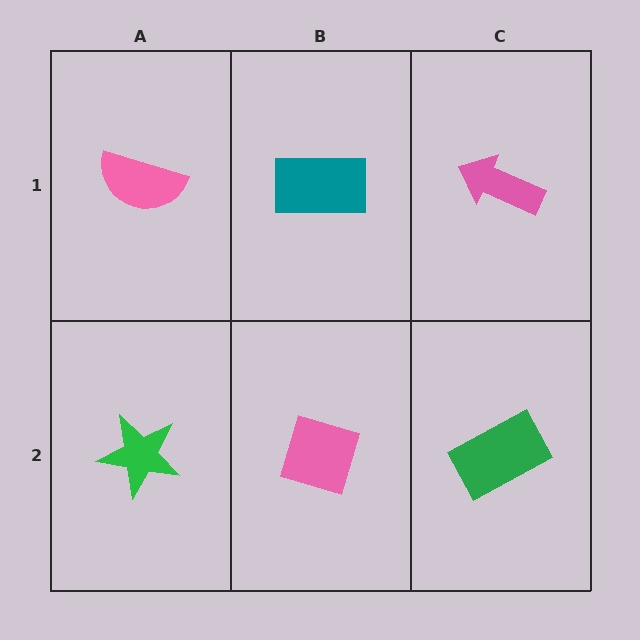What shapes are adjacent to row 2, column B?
A teal rectangle (row 1, column B), a green star (row 2, column A), a green rectangle (row 2, column C).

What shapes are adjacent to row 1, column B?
A pink diamond (row 2, column B), a pink semicircle (row 1, column A), a pink arrow (row 1, column C).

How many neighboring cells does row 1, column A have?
2.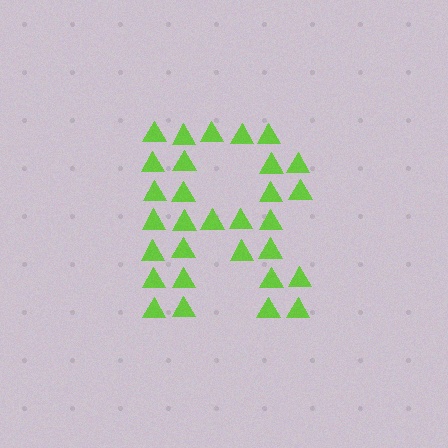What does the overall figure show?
The overall figure shows the letter R.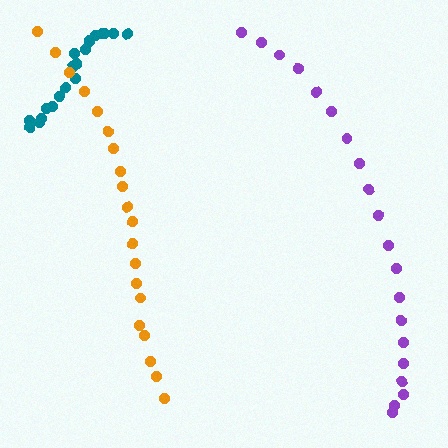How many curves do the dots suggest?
There are 3 distinct paths.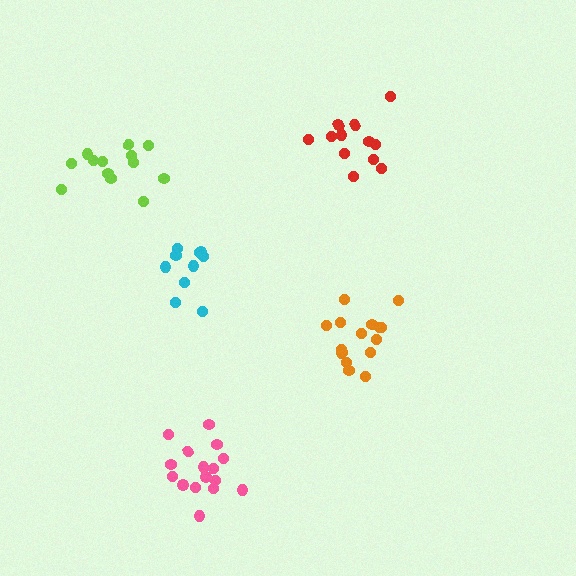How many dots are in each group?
Group 1: 12 dots, Group 2: 10 dots, Group 3: 16 dots, Group 4: 16 dots, Group 5: 13 dots (67 total).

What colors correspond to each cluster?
The clusters are colored: red, cyan, pink, orange, lime.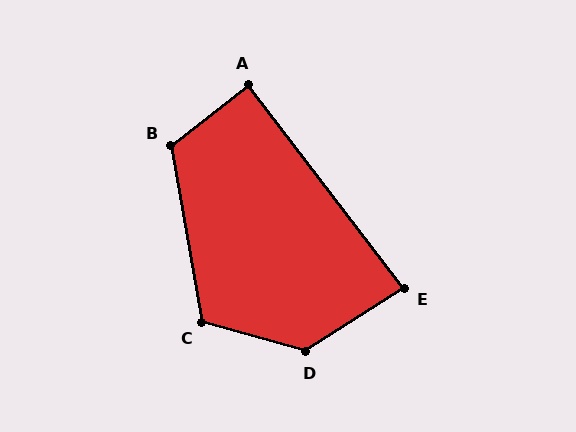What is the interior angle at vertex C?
Approximately 116 degrees (obtuse).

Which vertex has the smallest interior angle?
E, at approximately 85 degrees.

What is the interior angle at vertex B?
Approximately 118 degrees (obtuse).